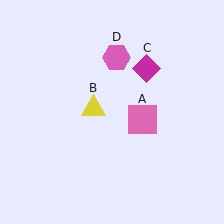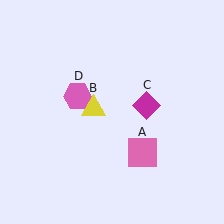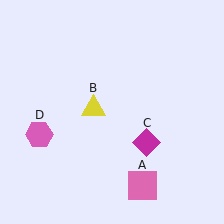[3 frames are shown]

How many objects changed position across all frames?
3 objects changed position: pink square (object A), magenta diamond (object C), pink hexagon (object D).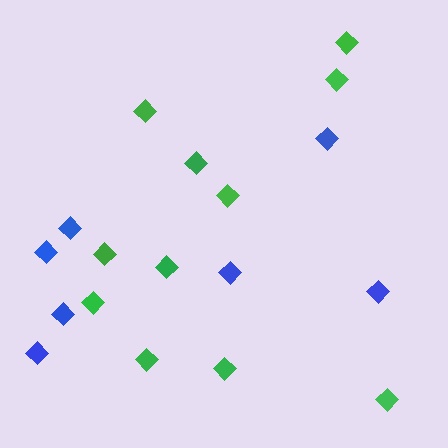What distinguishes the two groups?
There are 2 groups: one group of green diamonds (11) and one group of blue diamonds (7).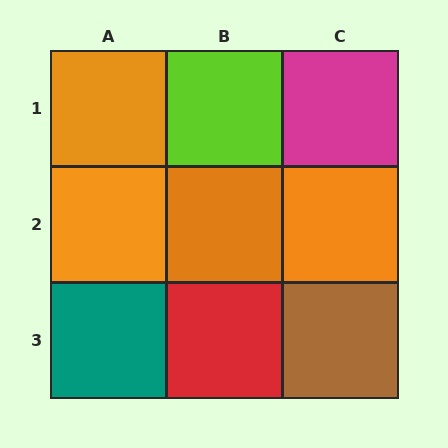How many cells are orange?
4 cells are orange.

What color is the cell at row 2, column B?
Orange.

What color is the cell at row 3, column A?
Teal.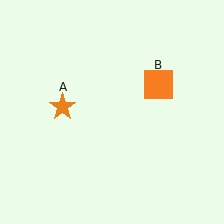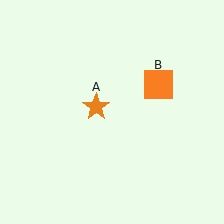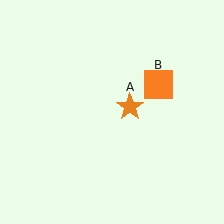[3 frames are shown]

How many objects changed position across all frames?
1 object changed position: orange star (object A).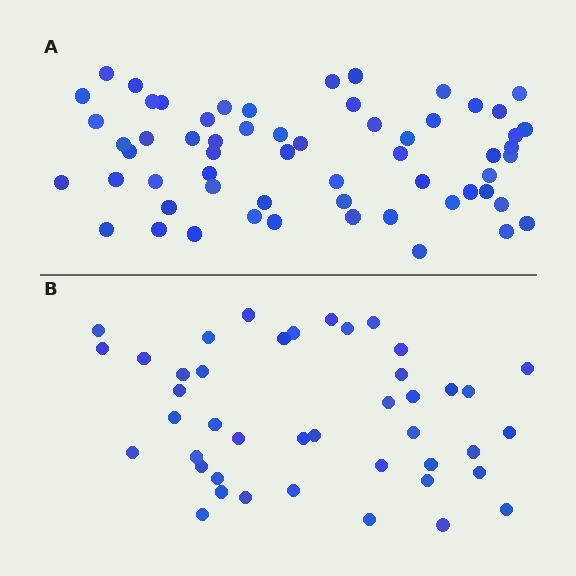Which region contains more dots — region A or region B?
Region A (the top region) has more dots.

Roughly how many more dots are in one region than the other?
Region A has approximately 15 more dots than region B.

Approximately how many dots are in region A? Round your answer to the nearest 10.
About 60 dots.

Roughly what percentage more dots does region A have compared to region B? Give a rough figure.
About 40% more.